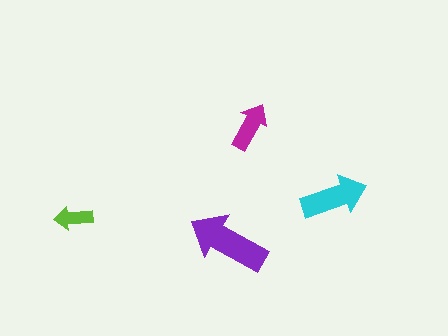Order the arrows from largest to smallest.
the purple one, the cyan one, the magenta one, the lime one.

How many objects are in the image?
There are 4 objects in the image.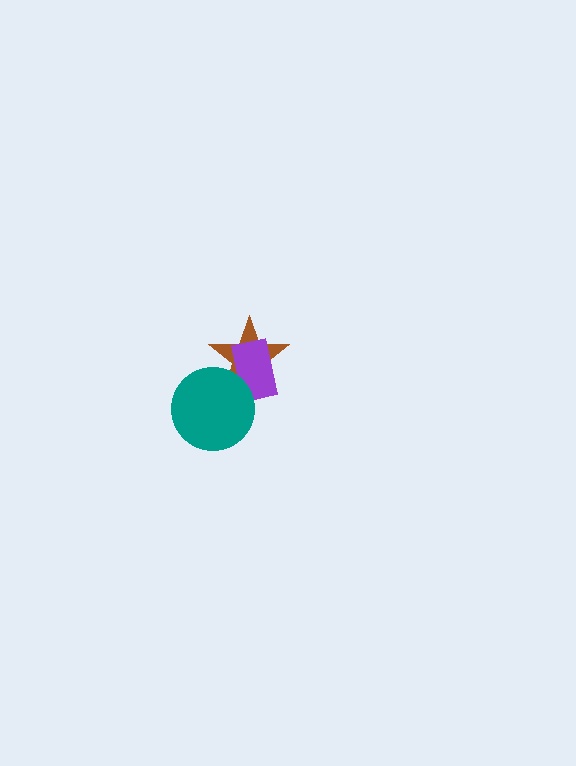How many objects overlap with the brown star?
2 objects overlap with the brown star.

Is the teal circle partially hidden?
No, no other shape covers it.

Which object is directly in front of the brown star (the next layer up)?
The purple rectangle is directly in front of the brown star.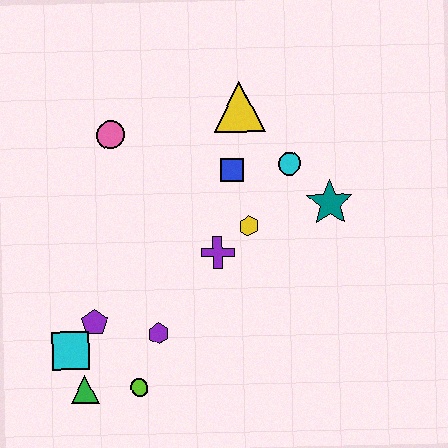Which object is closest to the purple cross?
The yellow hexagon is closest to the purple cross.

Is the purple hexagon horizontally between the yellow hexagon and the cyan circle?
No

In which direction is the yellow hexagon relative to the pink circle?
The yellow hexagon is to the right of the pink circle.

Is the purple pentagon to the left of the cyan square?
No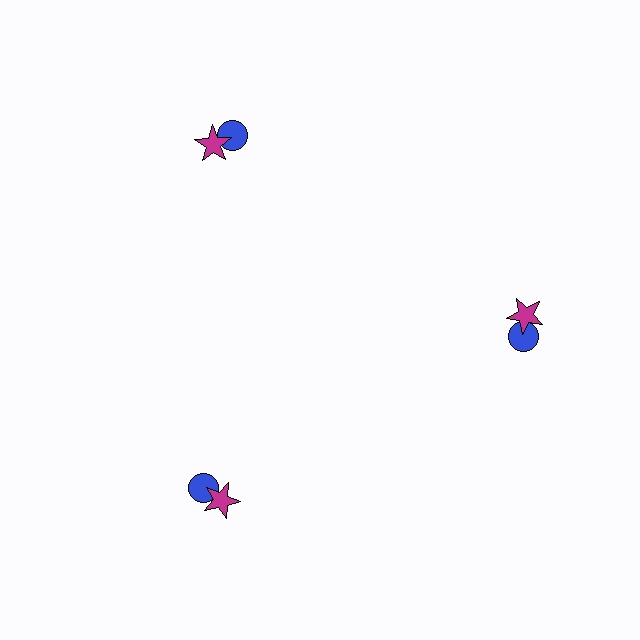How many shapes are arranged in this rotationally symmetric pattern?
There are 6 shapes, arranged in 3 groups of 2.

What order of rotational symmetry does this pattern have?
This pattern has 3-fold rotational symmetry.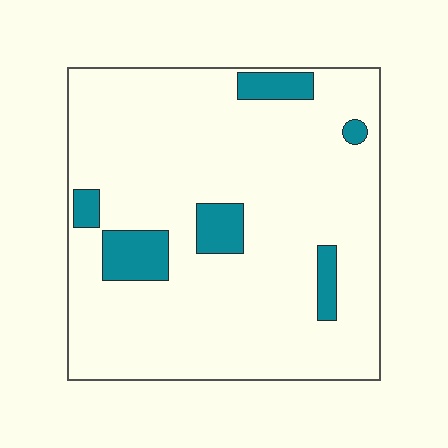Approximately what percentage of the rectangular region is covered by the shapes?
Approximately 10%.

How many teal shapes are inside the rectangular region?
6.